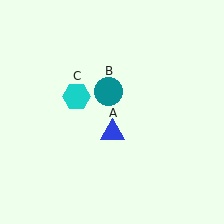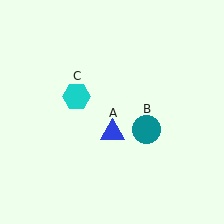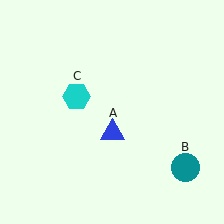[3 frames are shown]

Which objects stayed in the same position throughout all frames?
Blue triangle (object A) and cyan hexagon (object C) remained stationary.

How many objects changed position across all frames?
1 object changed position: teal circle (object B).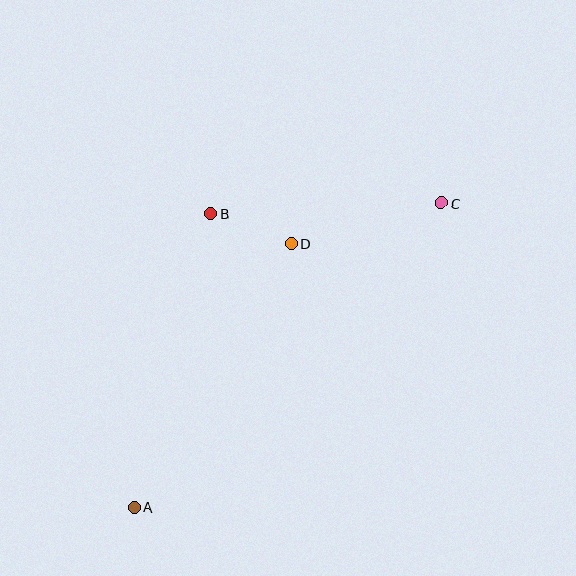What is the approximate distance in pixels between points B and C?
The distance between B and C is approximately 231 pixels.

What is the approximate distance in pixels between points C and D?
The distance between C and D is approximately 156 pixels.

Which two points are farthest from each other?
Points A and C are farthest from each other.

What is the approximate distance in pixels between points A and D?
The distance between A and D is approximately 307 pixels.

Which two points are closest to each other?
Points B and D are closest to each other.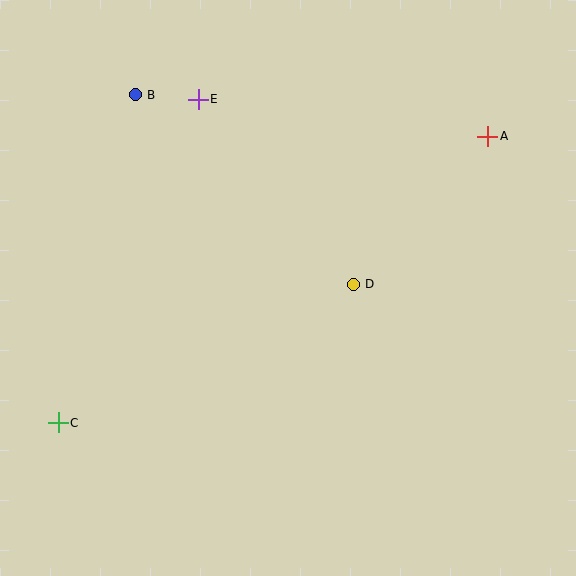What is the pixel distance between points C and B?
The distance between C and B is 337 pixels.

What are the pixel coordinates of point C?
Point C is at (58, 423).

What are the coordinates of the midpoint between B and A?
The midpoint between B and A is at (312, 115).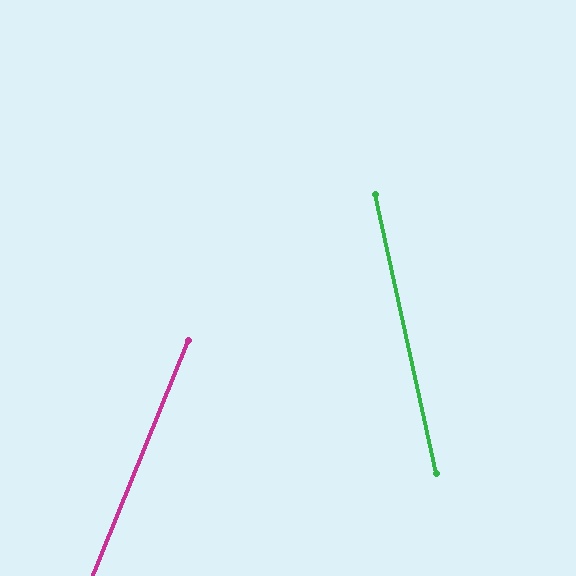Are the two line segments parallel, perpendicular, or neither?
Neither parallel nor perpendicular — they differ by about 34°.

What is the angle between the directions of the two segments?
Approximately 34 degrees.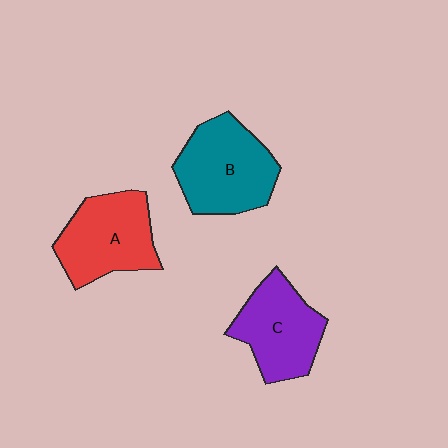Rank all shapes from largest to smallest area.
From largest to smallest: B (teal), A (red), C (purple).